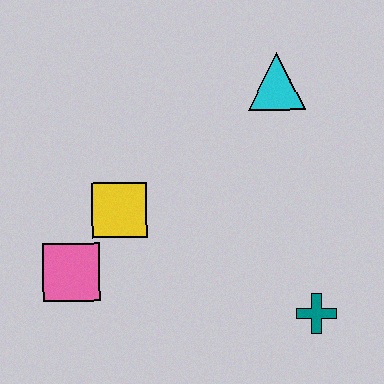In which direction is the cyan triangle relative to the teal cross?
The cyan triangle is above the teal cross.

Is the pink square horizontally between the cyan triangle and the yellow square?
No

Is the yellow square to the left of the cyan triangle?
Yes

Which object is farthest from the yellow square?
The teal cross is farthest from the yellow square.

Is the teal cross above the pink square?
No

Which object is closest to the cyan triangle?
The yellow square is closest to the cyan triangle.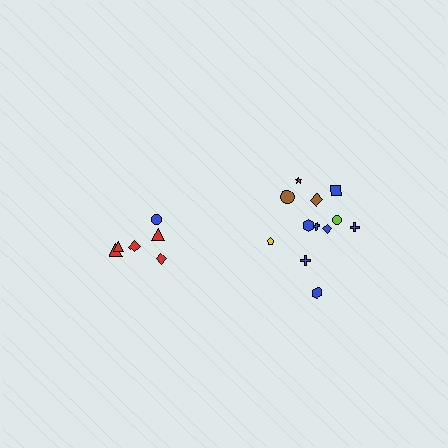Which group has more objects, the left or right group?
The right group.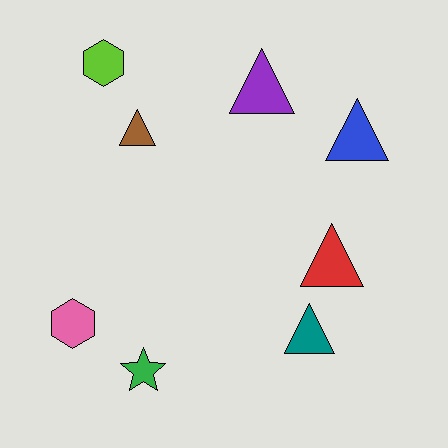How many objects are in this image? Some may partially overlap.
There are 8 objects.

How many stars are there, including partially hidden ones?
There is 1 star.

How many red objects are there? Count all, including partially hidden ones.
There is 1 red object.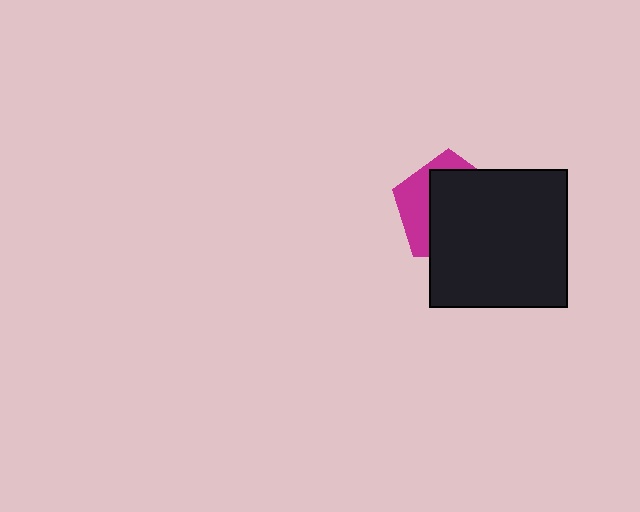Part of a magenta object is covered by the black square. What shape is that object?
It is a pentagon.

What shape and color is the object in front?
The object in front is a black square.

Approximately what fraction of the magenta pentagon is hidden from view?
Roughly 66% of the magenta pentagon is hidden behind the black square.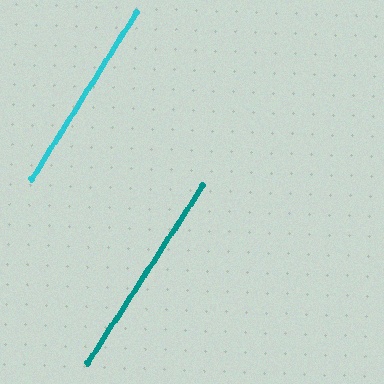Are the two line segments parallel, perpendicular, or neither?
Parallel — their directions differ by only 1.0°.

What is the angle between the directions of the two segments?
Approximately 1 degree.